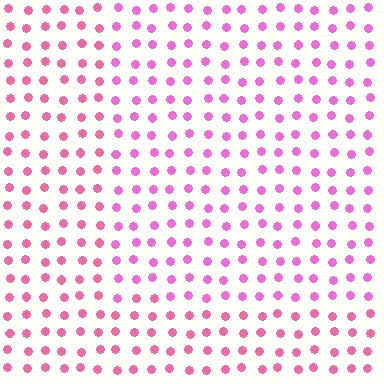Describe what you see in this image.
The image is filled with small pink elements in a uniform arrangement. A rectangle-shaped region is visible where the elements are tinted to a slightly different hue, forming a subtle color boundary.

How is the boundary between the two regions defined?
The boundary is defined purely by a slight shift in hue (about 23 degrees). Spacing, size, and orientation are identical on both sides.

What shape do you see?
I see a rectangle.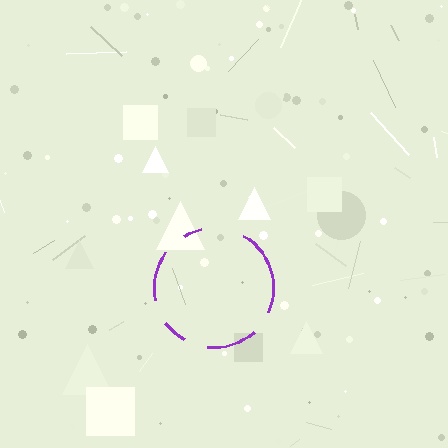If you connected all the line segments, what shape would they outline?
They would outline a circle.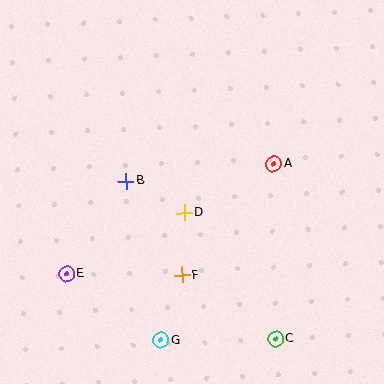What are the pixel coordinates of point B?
Point B is at (126, 181).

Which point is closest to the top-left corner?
Point B is closest to the top-left corner.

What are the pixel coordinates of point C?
Point C is at (276, 339).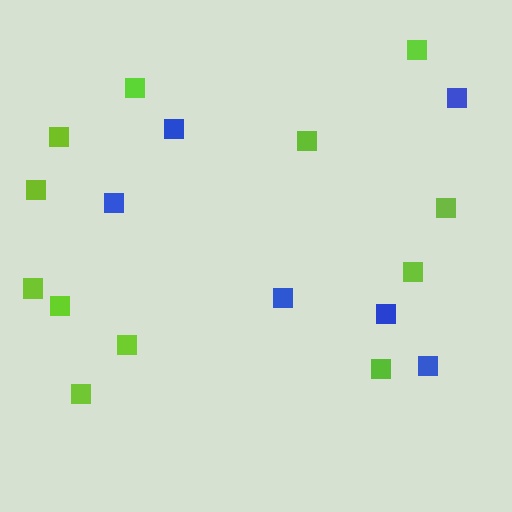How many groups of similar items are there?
There are 2 groups: one group of lime squares (12) and one group of blue squares (6).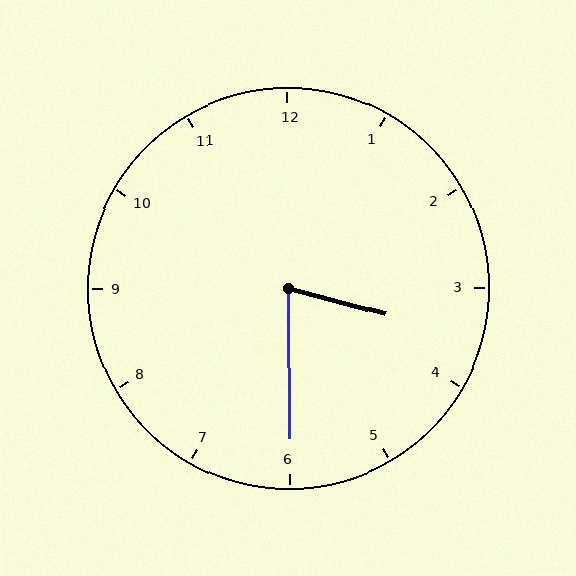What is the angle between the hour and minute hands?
Approximately 75 degrees.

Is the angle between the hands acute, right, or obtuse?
It is acute.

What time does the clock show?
3:30.